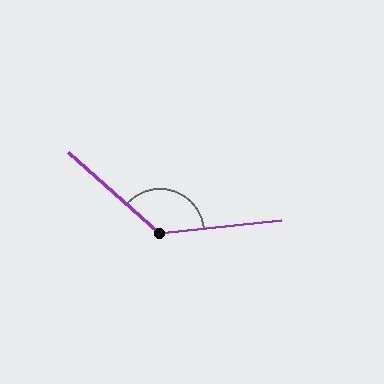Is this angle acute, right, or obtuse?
It is obtuse.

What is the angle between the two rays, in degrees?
Approximately 133 degrees.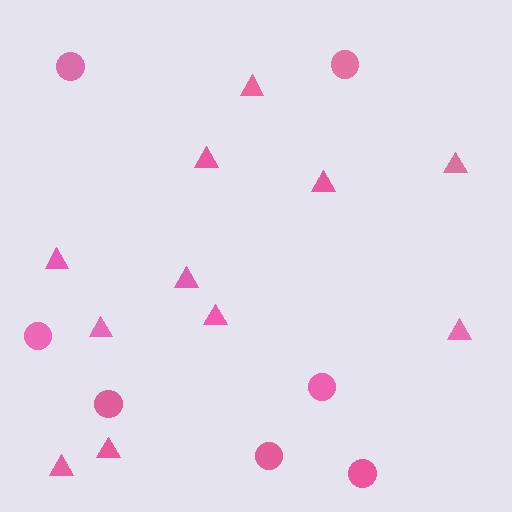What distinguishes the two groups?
There are 2 groups: one group of triangles (11) and one group of circles (7).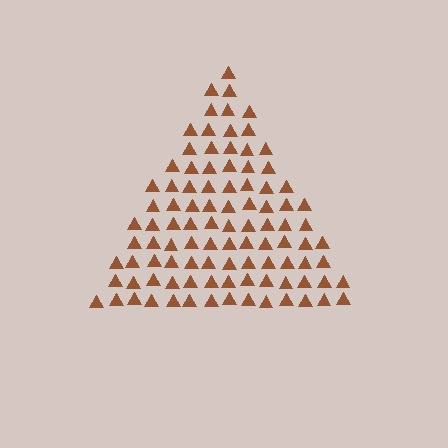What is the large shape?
The large shape is a triangle.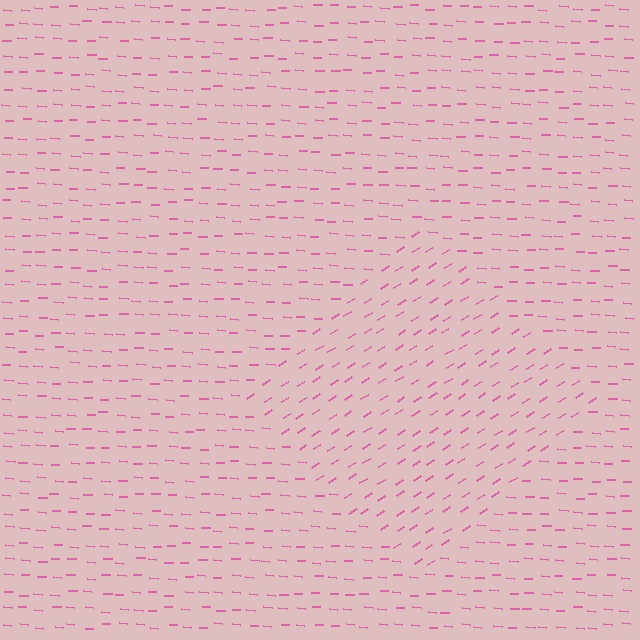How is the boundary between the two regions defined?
The boundary is defined purely by a change in line orientation (approximately 36 degrees difference). All lines are the same color and thickness.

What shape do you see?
I see a diamond.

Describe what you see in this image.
The image is filled with small pink line segments. A diamond region in the image has lines oriented differently from the surrounding lines, creating a visible texture boundary.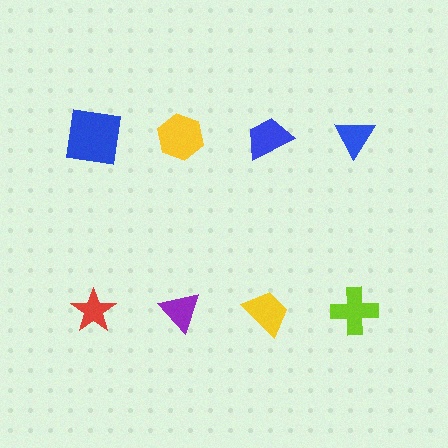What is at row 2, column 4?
A lime cross.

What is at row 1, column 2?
A yellow hexagon.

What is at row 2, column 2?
A purple triangle.